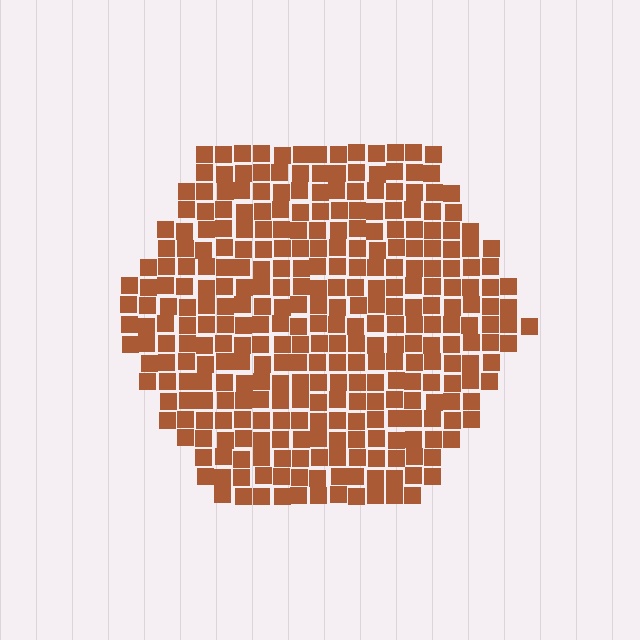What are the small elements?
The small elements are squares.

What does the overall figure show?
The overall figure shows a hexagon.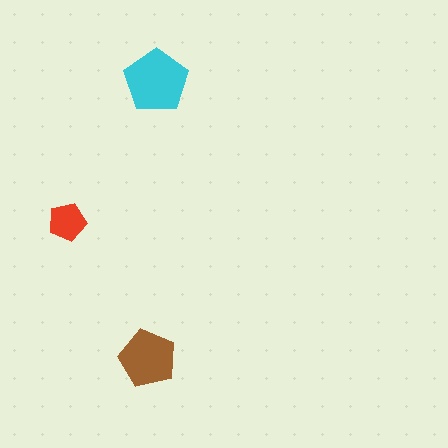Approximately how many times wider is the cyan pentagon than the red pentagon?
About 1.5 times wider.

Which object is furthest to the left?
The red pentagon is leftmost.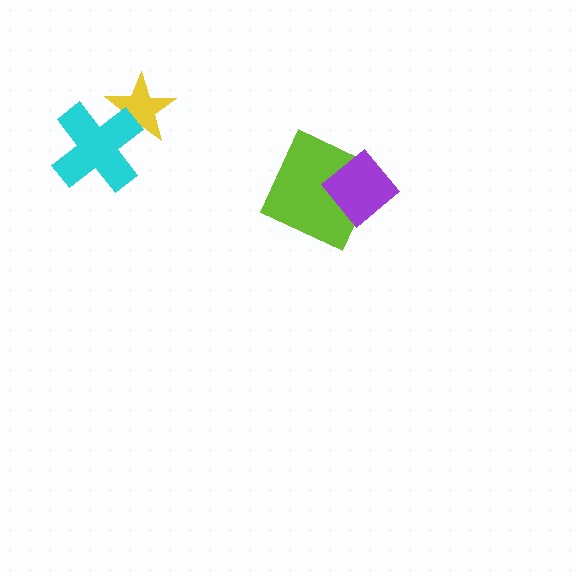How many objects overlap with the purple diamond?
1 object overlaps with the purple diamond.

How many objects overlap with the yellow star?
1 object overlaps with the yellow star.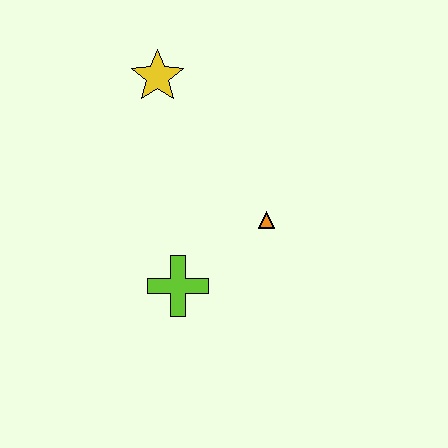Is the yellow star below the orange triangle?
No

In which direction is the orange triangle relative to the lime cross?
The orange triangle is to the right of the lime cross.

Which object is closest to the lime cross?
The orange triangle is closest to the lime cross.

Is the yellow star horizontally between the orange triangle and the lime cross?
No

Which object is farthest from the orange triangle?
The yellow star is farthest from the orange triangle.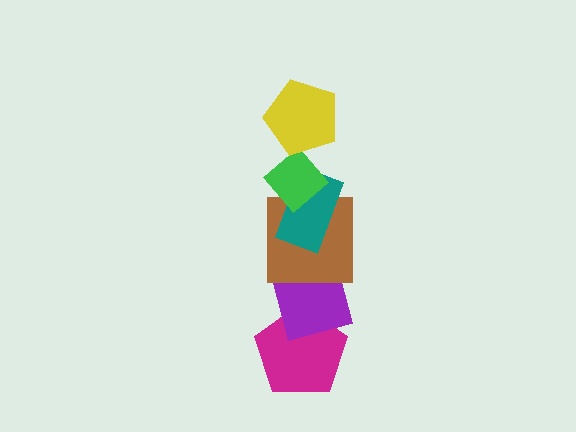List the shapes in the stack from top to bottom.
From top to bottom: the yellow pentagon, the green diamond, the teal rectangle, the brown square, the purple square, the magenta pentagon.